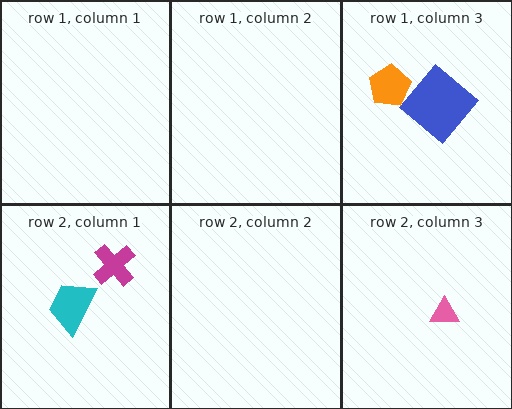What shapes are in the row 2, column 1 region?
The cyan trapezoid, the magenta cross.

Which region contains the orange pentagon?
The row 1, column 3 region.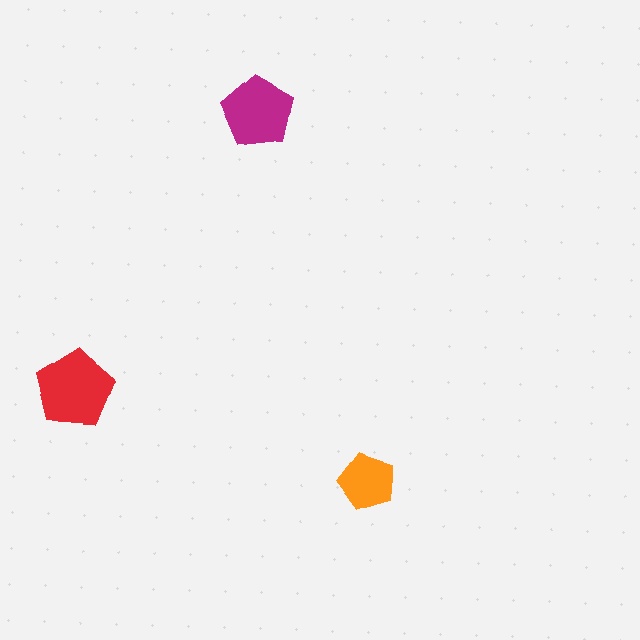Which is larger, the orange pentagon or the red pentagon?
The red one.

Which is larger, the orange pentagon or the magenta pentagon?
The magenta one.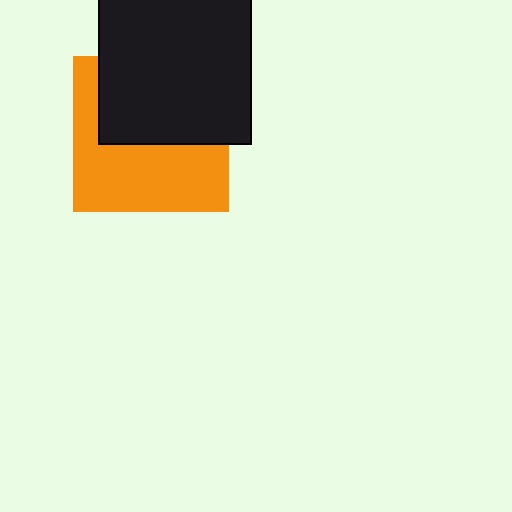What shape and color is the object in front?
The object in front is a black square.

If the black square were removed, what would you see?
You would see the complete orange square.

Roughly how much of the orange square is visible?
About half of it is visible (roughly 51%).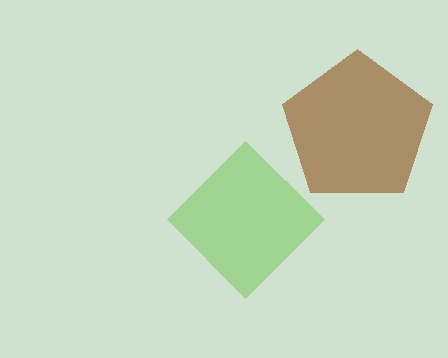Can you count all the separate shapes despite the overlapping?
Yes, there are 2 separate shapes.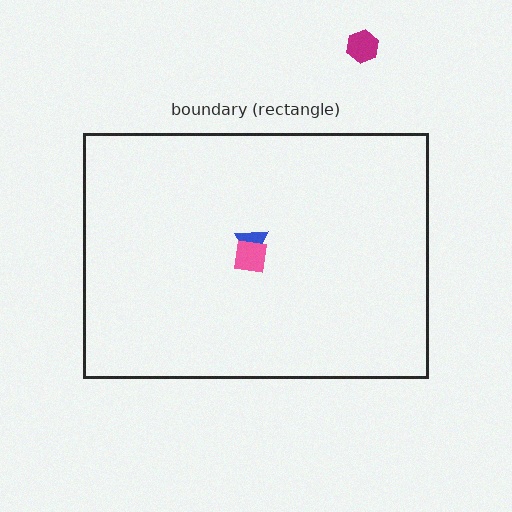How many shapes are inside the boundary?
2 inside, 1 outside.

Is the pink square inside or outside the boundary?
Inside.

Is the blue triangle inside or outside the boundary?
Inside.